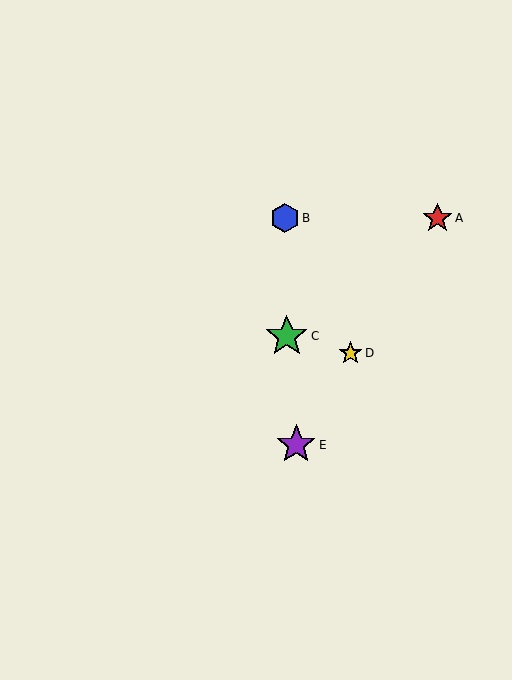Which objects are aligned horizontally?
Objects A, B are aligned horizontally.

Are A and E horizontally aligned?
No, A is at y≈218 and E is at y≈445.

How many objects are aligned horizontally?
2 objects (A, B) are aligned horizontally.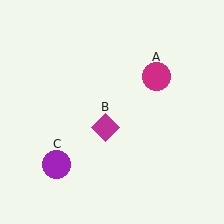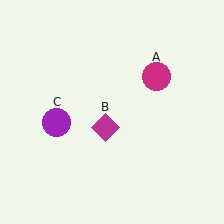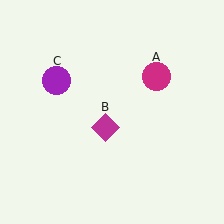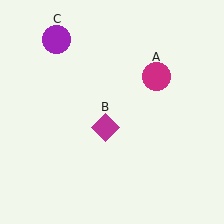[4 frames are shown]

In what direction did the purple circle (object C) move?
The purple circle (object C) moved up.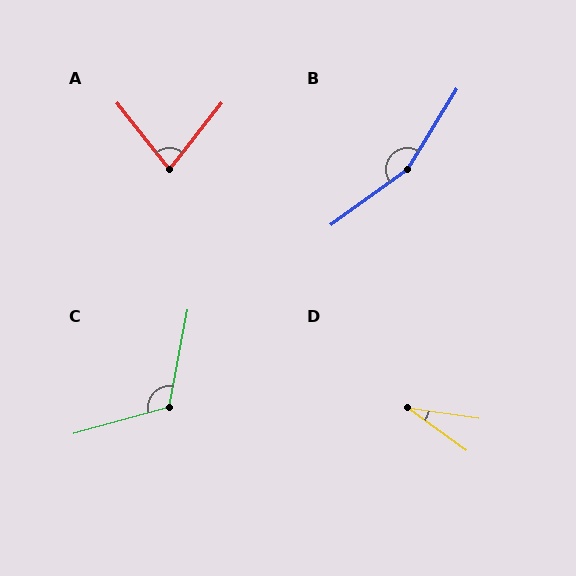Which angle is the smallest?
D, at approximately 28 degrees.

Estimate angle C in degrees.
Approximately 116 degrees.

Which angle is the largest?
B, at approximately 157 degrees.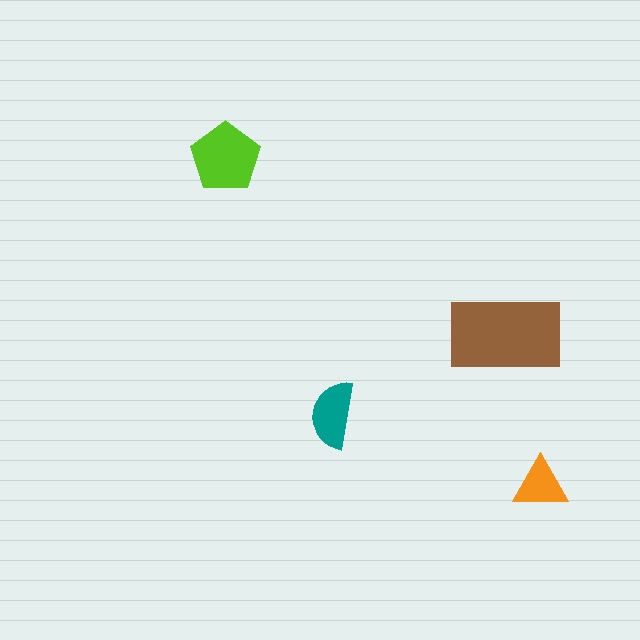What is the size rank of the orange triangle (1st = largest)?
4th.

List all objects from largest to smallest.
The brown rectangle, the lime pentagon, the teal semicircle, the orange triangle.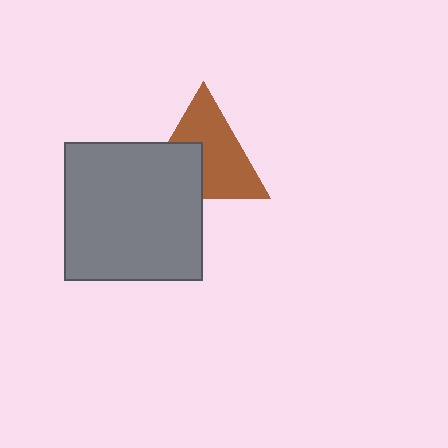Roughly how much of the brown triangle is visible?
About half of it is visible (roughly 63%).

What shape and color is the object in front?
The object in front is a gray square.